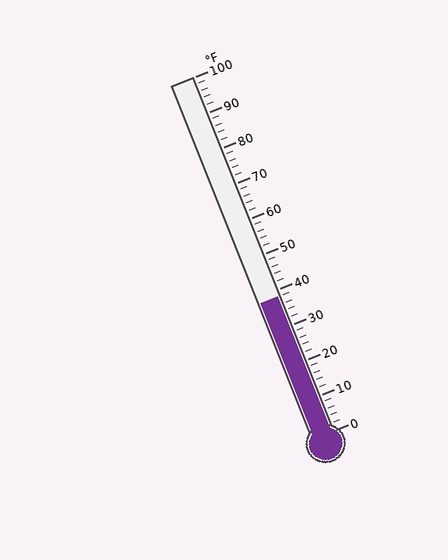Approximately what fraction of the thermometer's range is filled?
The thermometer is filled to approximately 40% of its range.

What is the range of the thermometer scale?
The thermometer scale ranges from 0°F to 100°F.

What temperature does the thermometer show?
The thermometer shows approximately 38°F.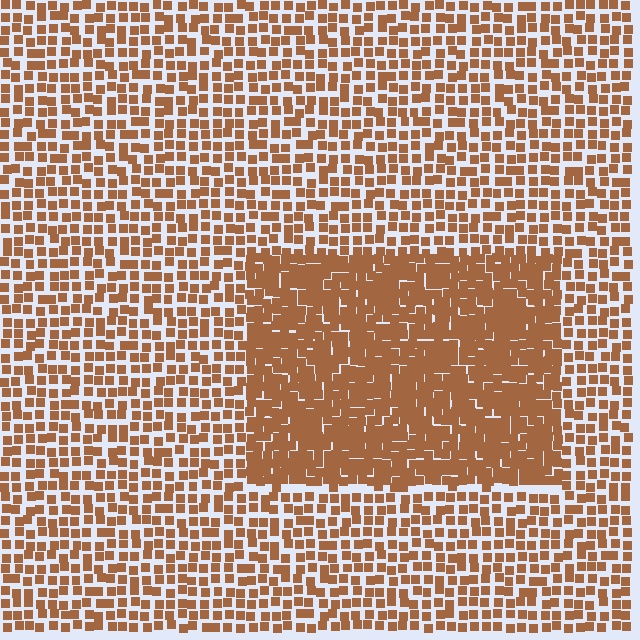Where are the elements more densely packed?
The elements are more densely packed inside the rectangle boundary.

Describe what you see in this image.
The image contains small brown elements arranged at two different densities. A rectangle-shaped region is visible where the elements are more densely packed than the surrounding area.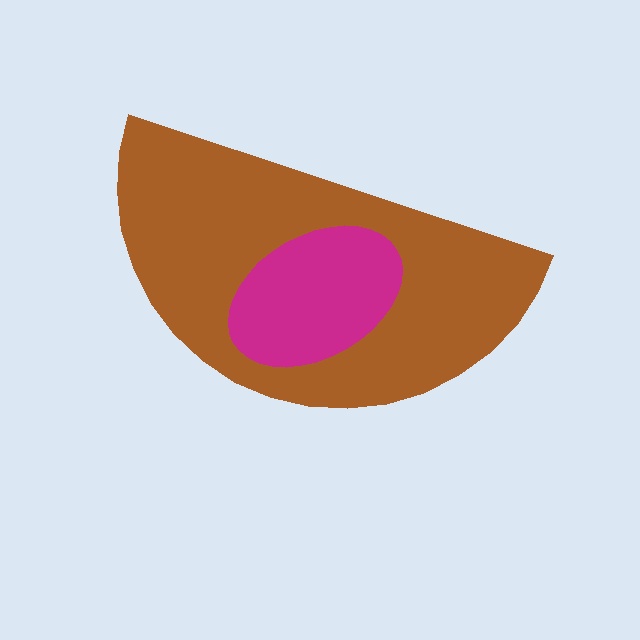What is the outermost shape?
The brown semicircle.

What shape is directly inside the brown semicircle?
The magenta ellipse.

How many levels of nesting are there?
2.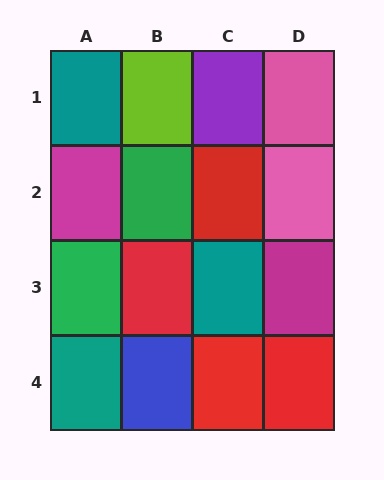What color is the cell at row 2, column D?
Pink.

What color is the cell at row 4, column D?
Red.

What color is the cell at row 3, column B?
Red.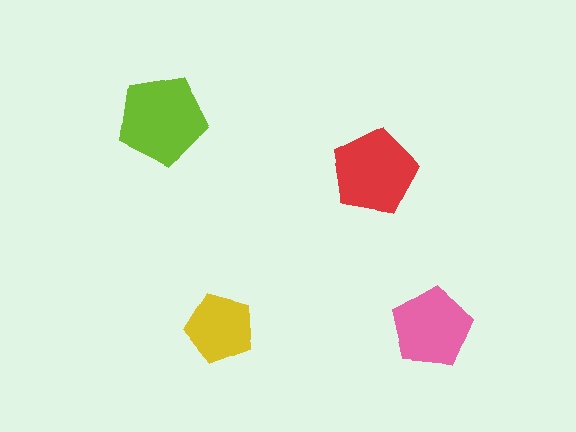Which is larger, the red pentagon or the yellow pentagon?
The red one.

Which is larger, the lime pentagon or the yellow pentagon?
The lime one.